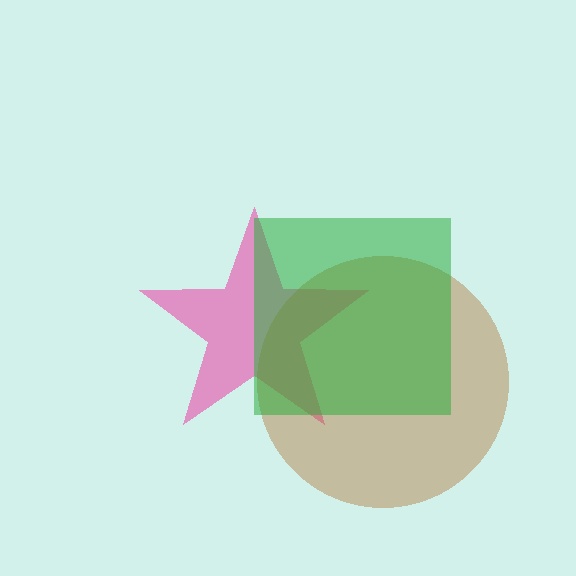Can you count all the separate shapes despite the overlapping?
Yes, there are 3 separate shapes.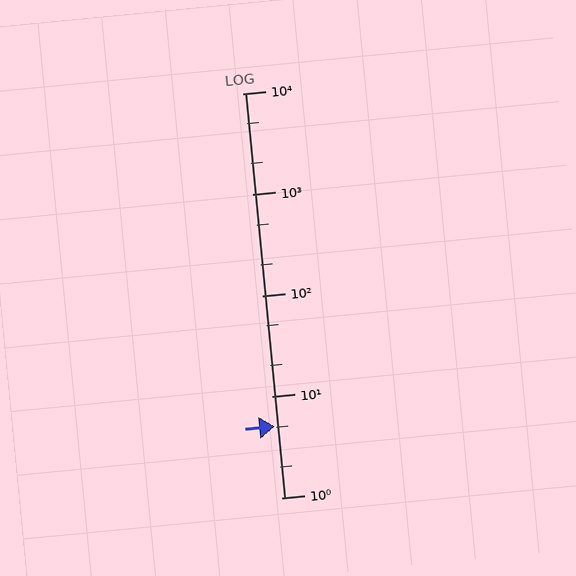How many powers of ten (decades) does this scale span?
The scale spans 4 decades, from 1 to 10000.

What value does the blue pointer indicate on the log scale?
The pointer indicates approximately 5.1.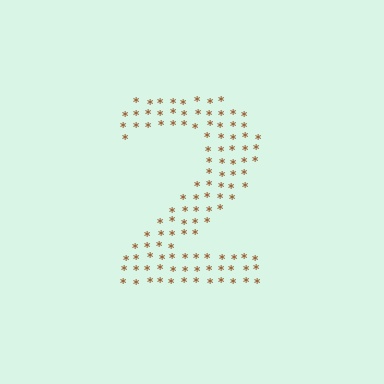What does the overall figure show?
The overall figure shows the digit 2.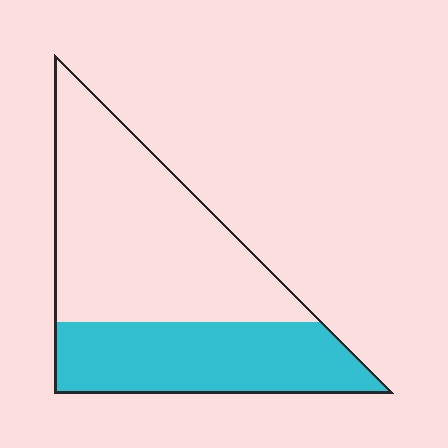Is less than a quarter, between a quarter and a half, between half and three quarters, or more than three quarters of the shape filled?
Between a quarter and a half.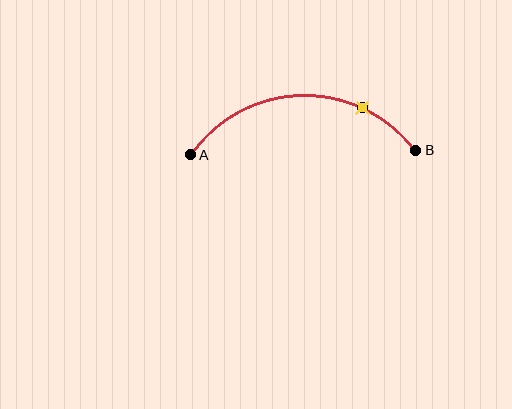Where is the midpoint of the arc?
The arc midpoint is the point on the curve farthest from the straight line joining A and B. It sits above that line.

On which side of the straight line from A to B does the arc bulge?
The arc bulges above the straight line connecting A and B.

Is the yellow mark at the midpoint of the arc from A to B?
No. The yellow mark lies on the arc but is closer to endpoint B. The arc midpoint would be at the point on the curve equidistant along the arc from both A and B.